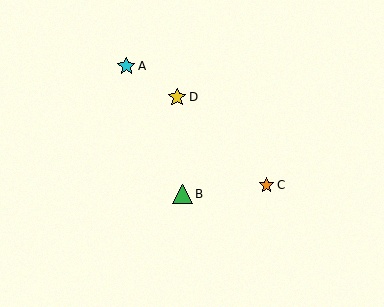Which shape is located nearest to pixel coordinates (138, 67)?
The cyan star (labeled A) at (126, 66) is nearest to that location.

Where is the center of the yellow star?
The center of the yellow star is at (177, 97).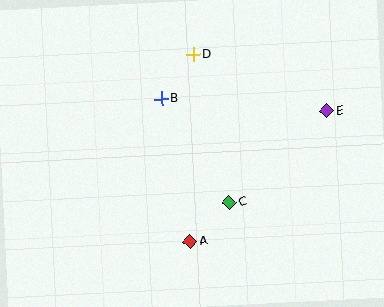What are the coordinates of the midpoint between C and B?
The midpoint between C and B is at (195, 151).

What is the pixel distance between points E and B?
The distance between E and B is 166 pixels.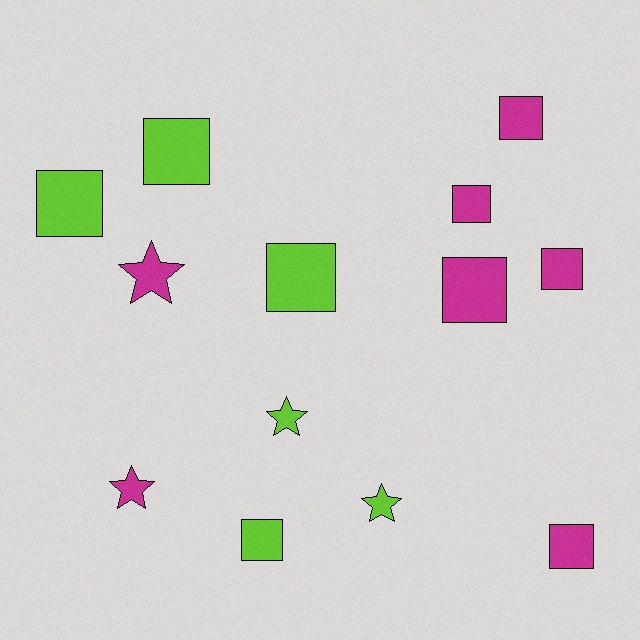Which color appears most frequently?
Magenta, with 7 objects.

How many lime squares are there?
There are 4 lime squares.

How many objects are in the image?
There are 13 objects.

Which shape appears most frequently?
Square, with 9 objects.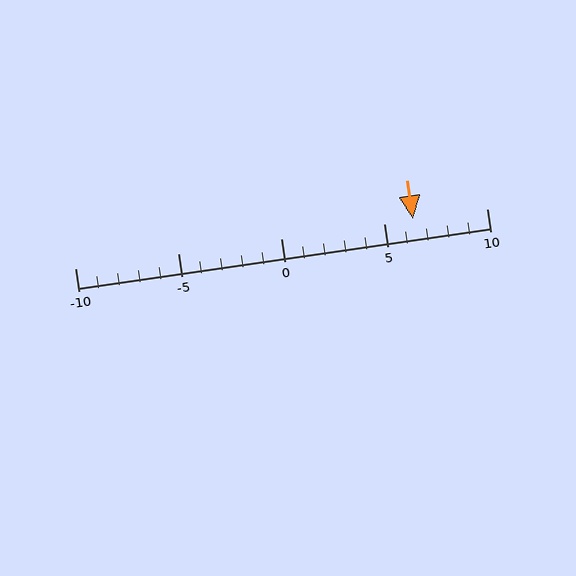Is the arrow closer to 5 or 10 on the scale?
The arrow is closer to 5.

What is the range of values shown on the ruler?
The ruler shows values from -10 to 10.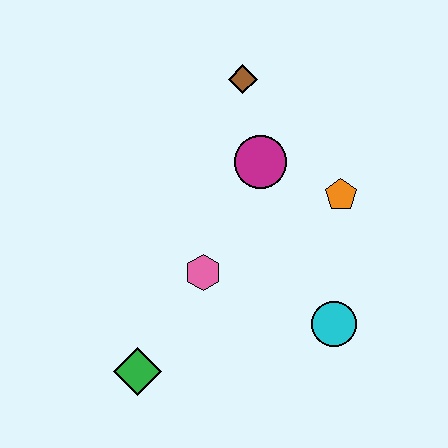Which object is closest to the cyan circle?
The orange pentagon is closest to the cyan circle.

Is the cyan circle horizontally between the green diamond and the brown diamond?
No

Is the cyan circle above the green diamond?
Yes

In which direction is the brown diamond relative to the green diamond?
The brown diamond is above the green diamond.